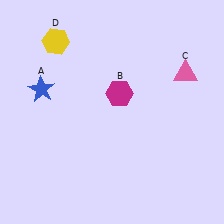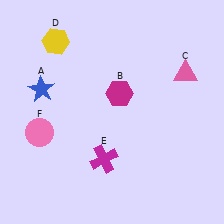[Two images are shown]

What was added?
A magenta cross (E), a pink circle (F) were added in Image 2.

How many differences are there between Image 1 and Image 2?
There are 2 differences between the two images.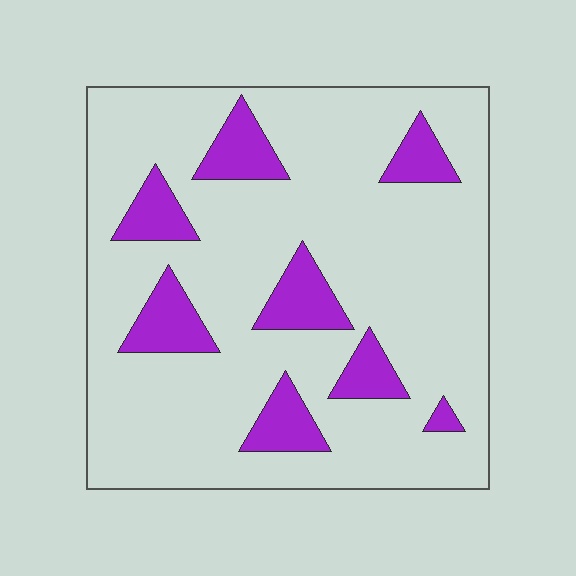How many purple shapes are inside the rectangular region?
8.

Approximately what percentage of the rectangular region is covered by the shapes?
Approximately 15%.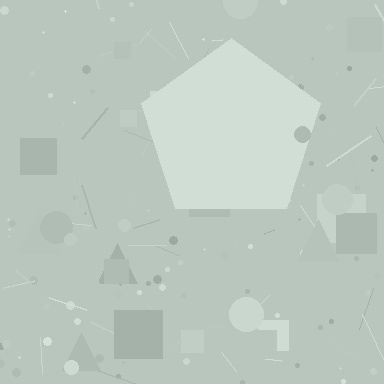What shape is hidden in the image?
A pentagon is hidden in the image.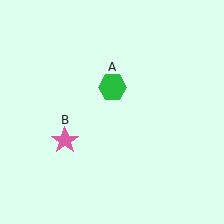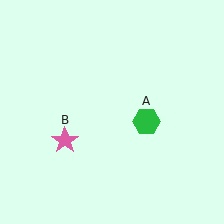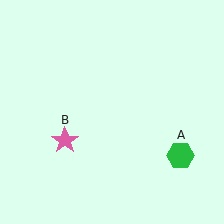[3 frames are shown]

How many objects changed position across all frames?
1 object changed position: green hexagon (object A).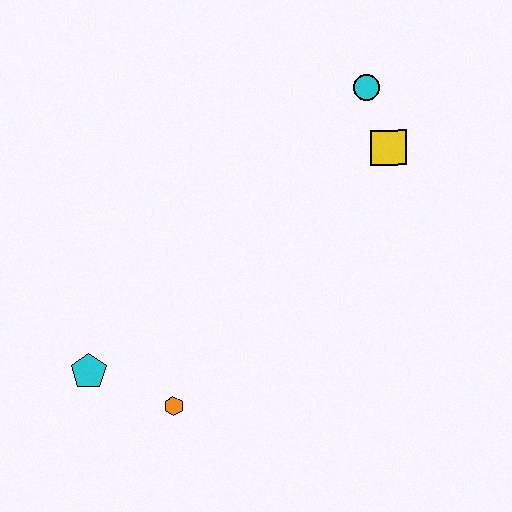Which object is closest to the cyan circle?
The yellow square is closest to the cyan circle.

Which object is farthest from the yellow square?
The cyan pentagon is farthest from the yellow square.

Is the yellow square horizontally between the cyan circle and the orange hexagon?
No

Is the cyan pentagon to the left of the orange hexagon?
Yes